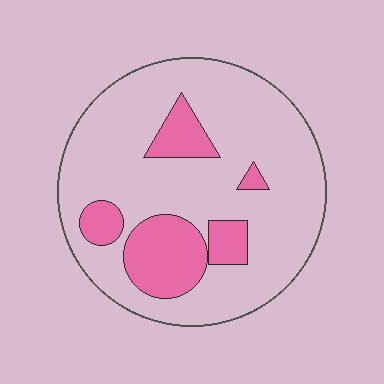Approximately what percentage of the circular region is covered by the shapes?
Approximately 20%.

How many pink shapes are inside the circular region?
5.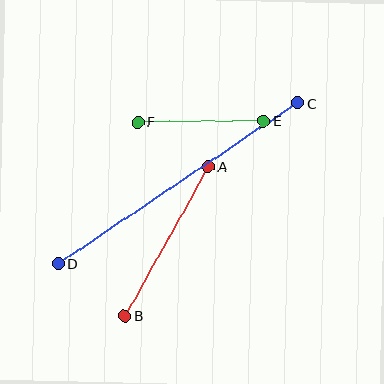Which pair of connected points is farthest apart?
Points C and D are farthest apart.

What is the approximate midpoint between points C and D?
The midpoint is at approximately (178, 183) pixels.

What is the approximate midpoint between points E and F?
The midpoint is at approximately (201, 121) pixels.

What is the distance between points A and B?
The distance is approximately 171 pixels.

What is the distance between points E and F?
The distance is approximately 126 pixels.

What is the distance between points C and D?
The distance is approximately 288 pixels.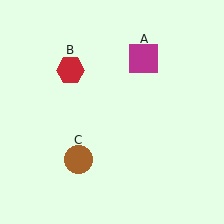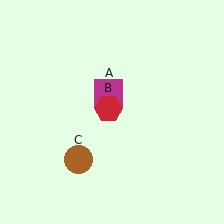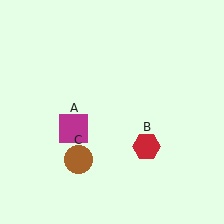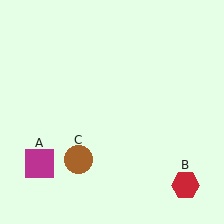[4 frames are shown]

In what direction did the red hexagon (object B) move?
The red hexagon (object B) moved down and to the right.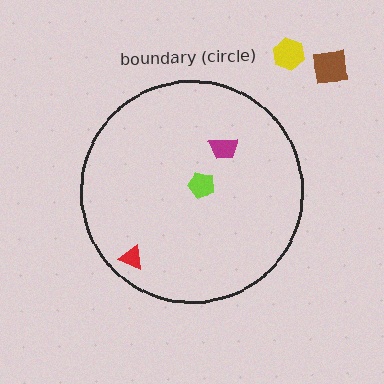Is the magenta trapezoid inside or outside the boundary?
Inside.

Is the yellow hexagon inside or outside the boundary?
Outside.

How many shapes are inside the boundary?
3 inside, 2 outside.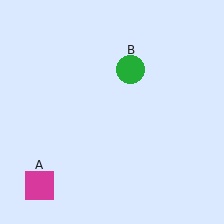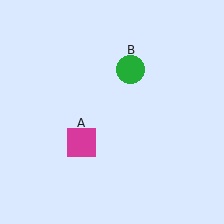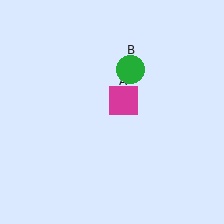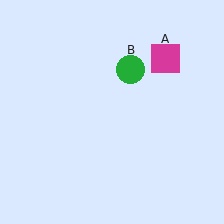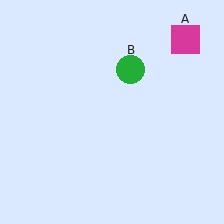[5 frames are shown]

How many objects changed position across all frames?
1 object changed position: magenta square (object A).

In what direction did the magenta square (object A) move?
The magenta square (object A) moved up and to the right.